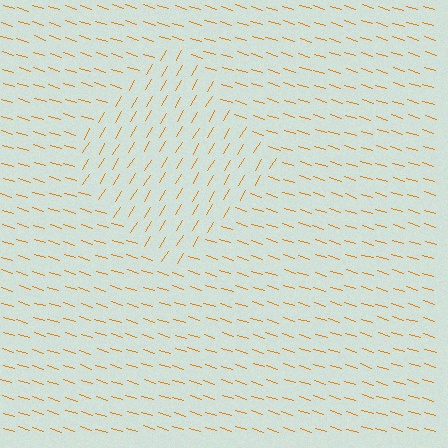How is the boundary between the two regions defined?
The boundary is defined purely by a change in line orientation (approximately 77 degrees difference). All lines are the same color and thickness.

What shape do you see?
I see a diamond.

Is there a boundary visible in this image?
Yes, there is a texture boundary formed by a change in line orientation.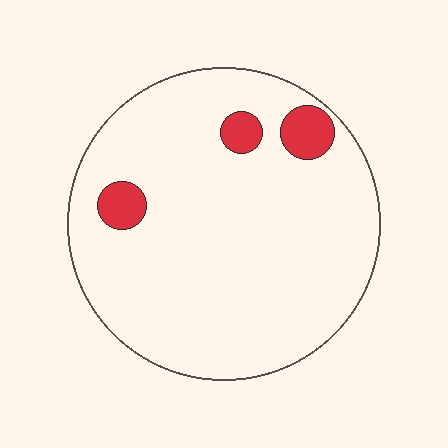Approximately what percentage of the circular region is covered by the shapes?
Approximately 5%.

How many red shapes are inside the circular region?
3.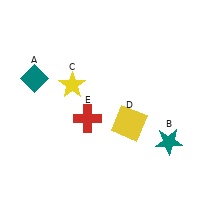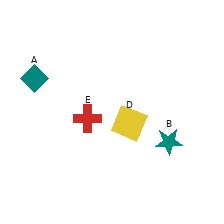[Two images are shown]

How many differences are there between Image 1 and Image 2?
There is 1 difference between the two images.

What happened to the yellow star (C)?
The yellow star (C) was removed in Image 2. It was in the top-left area of Image 1.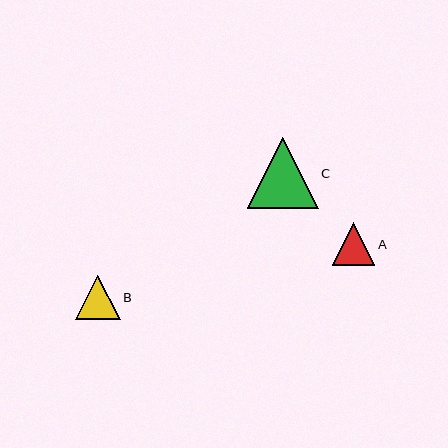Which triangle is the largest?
Triangle C is the largest with a size of approximately 71 pixels.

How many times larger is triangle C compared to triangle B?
Triangle C is approximately 1.6 times the size of triangle B.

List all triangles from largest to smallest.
From largest to smallest: C, B, A.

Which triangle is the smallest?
Triangle A is the smallest with a size of approximately 43 pixels.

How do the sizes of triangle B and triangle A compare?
Triangle B and triangle A are approximately the same size.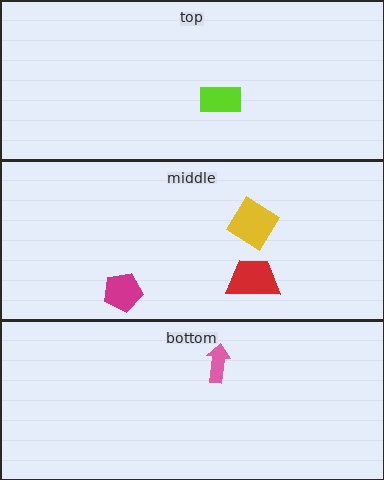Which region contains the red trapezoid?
The middle region.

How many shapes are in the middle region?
3.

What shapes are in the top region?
The lime rectangle.